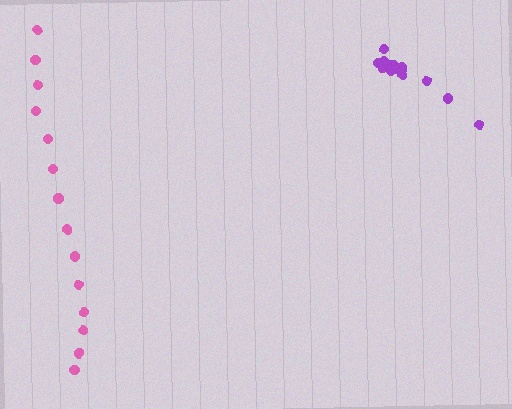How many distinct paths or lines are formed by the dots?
There are 2 distinct paths.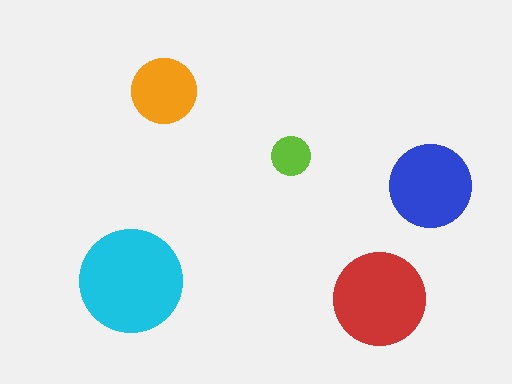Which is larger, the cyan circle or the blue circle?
The cyan one.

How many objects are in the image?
There are 5 objects in the image.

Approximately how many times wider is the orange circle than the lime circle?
About 1.5 times wider.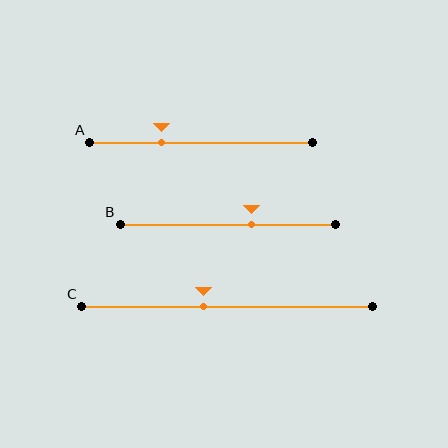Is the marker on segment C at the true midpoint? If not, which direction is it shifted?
No, the marker on segment C is shifted to the left by about 8% of the segment length.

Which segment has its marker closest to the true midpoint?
Segment C has its marker closest to the true midpoint.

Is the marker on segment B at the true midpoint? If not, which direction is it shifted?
No, the marker on segment B is shifted to the right by about 11% of the segment length.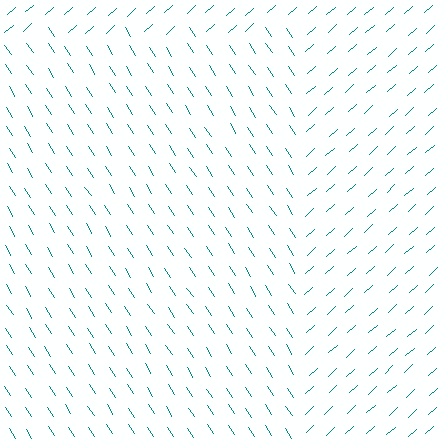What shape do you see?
I see a rectangle.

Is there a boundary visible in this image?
Yes, there is a texture boundary formed by a change in line orientation.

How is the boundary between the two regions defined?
The boundary is defined purely by a change in line orientation (approximately 81 degrees difference). All lines are the same color and thickness.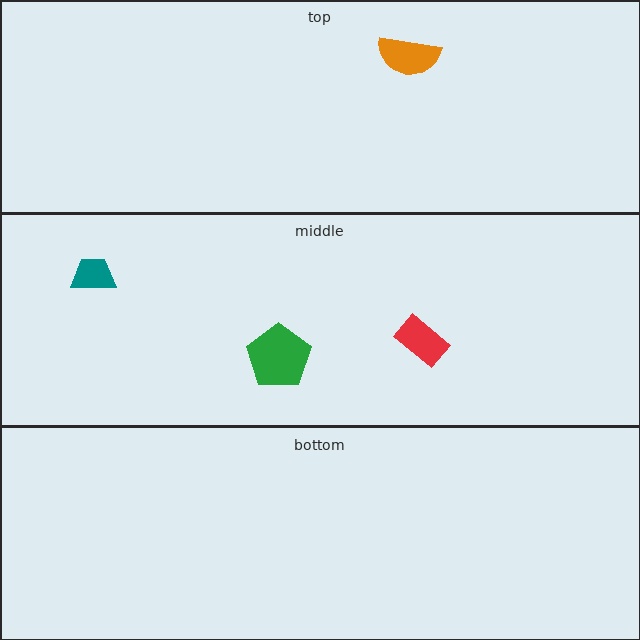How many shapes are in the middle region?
3.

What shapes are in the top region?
The orange semicircle.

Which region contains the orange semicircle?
The top region.